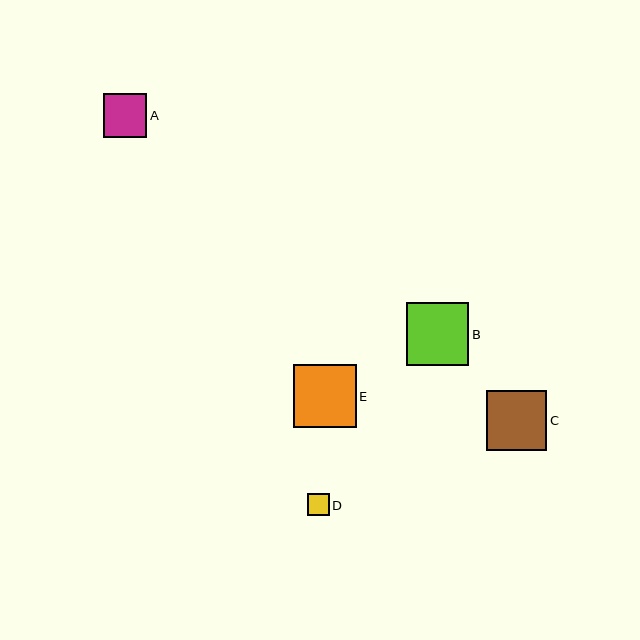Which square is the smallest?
Square D is the smallest with a size of approximately 21 pixels.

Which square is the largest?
Square E is the largest with a size of approximately 62 pixels.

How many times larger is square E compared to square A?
Square E is approximately 1.4 times the size of square A.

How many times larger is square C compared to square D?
Square C is approximately 2.8 times the size of square D.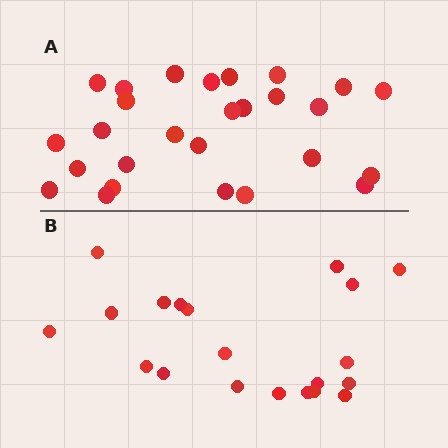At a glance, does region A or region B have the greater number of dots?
Region A (the top region) has more dots.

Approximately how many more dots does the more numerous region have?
Region A has roughly 8 or so more dots than region B.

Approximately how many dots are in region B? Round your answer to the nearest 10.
About 20 dots.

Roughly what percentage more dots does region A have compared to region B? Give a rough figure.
About 35% more.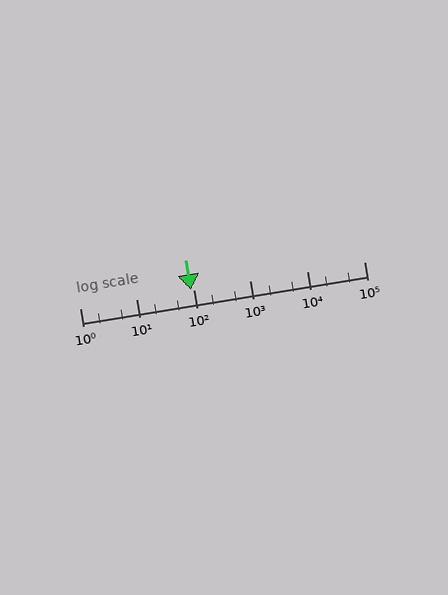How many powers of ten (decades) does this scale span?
The scale spans 5 decades, from 1 to 100000.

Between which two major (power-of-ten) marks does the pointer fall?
The pointer is between 10 and 100.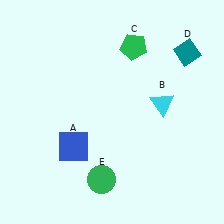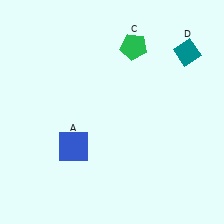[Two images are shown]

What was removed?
The green circle (E), the cyan triangle (B) were removed in Image 2.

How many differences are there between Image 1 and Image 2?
There are 2 differences between the two images.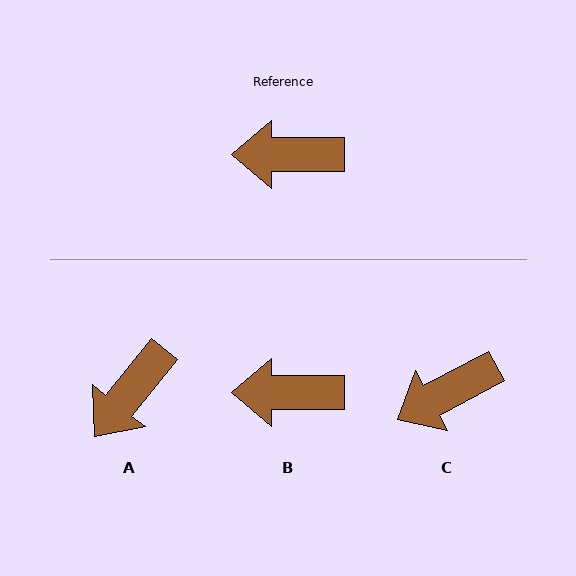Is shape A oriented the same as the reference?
No, it is off by about 51 degrees.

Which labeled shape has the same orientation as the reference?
B.